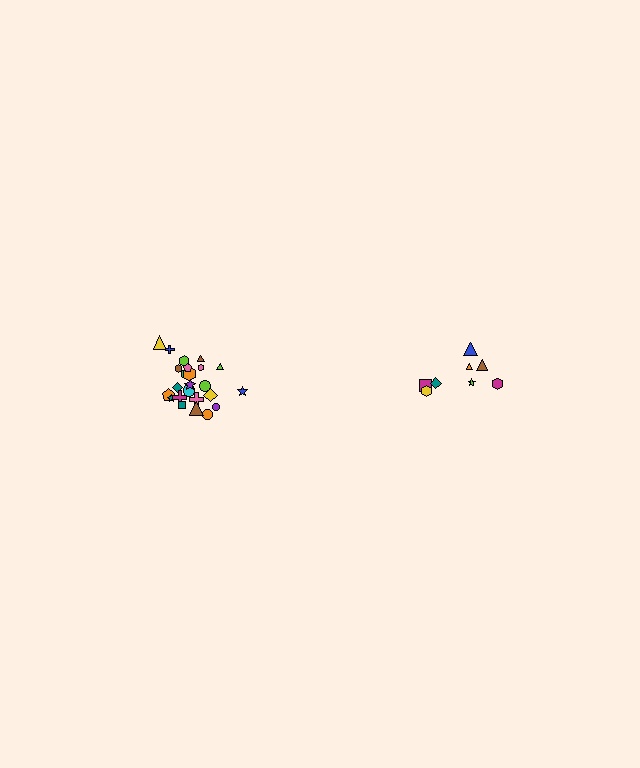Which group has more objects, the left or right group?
The left group.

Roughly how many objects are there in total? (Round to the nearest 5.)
Roughly 35 objects in total.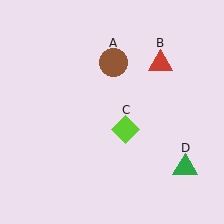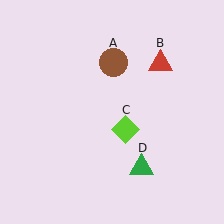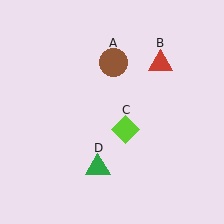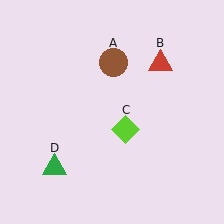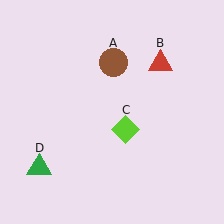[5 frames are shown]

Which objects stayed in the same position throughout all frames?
Brown circle (object A) and red triangle (object B) and lime diamond (object C) remained stationary.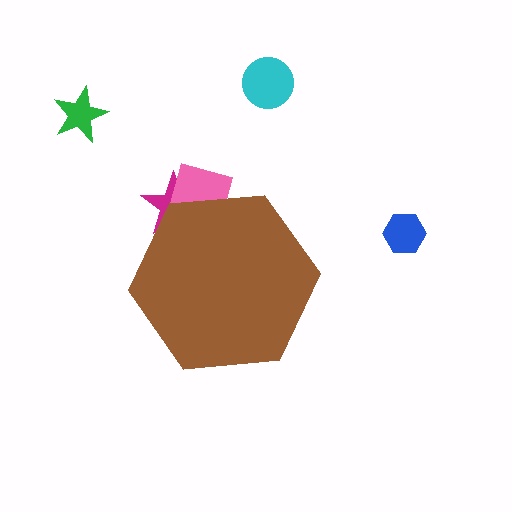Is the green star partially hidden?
No, the green star is fully visible.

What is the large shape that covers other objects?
A brown hexagon.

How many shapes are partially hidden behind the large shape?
2 shapes are partially hidden.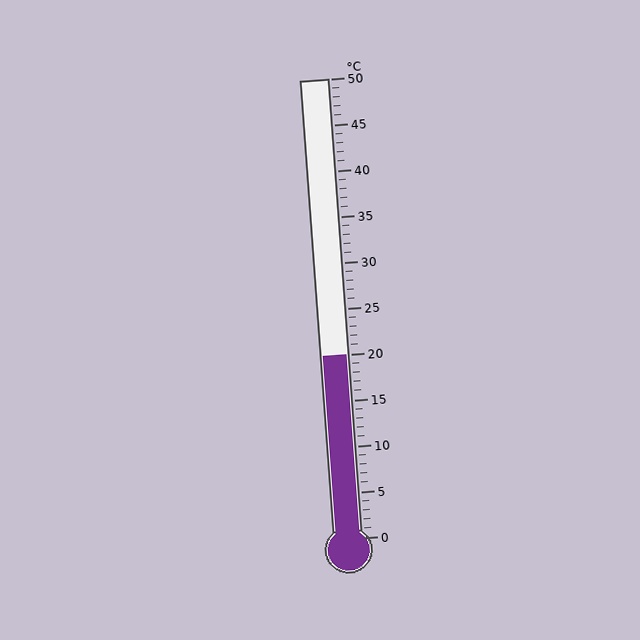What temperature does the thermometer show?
The thermometer shows approximately 20°C.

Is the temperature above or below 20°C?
The temperature is at 20°C.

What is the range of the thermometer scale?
The thermometer scale ranges from 0°C to 50°C.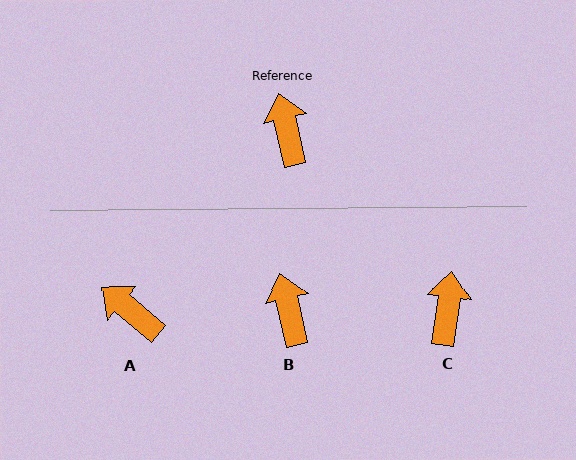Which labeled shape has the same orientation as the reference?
B.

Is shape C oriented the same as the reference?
No, it is off by about 21 degrees.